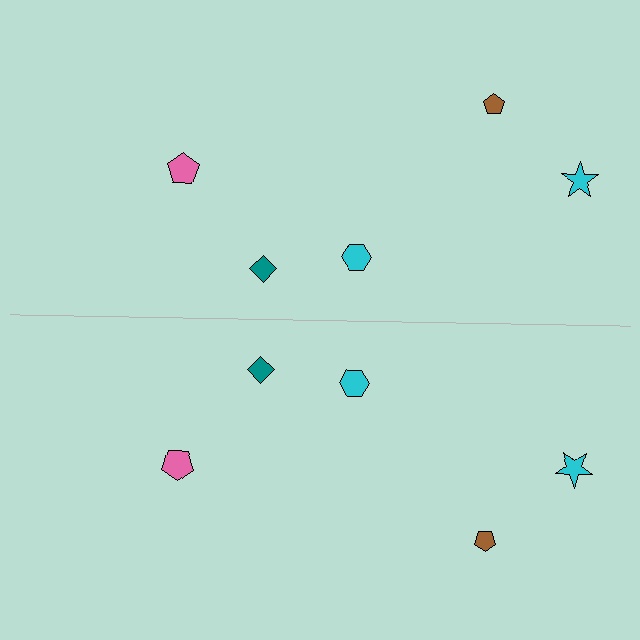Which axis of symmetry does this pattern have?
The pattern has a horizontal axis of symmetry running through the center of the image.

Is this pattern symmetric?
Yes, this pattern has bilateral (reflection) symmetry.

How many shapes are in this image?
There are 10 shapes in this image.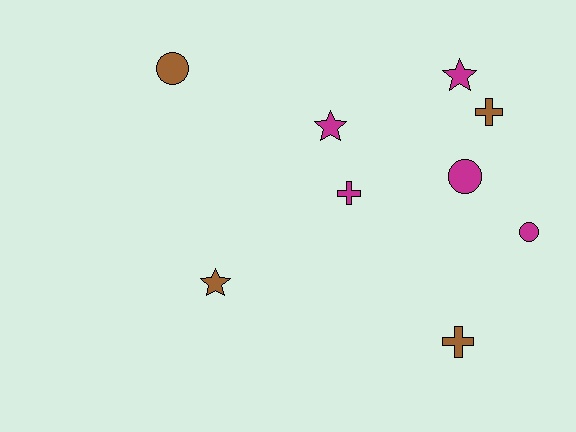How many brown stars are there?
There is 1 brown star.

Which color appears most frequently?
Magenta, with 5 objects.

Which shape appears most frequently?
Star, with 3 objects.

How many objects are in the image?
There are 9 objects.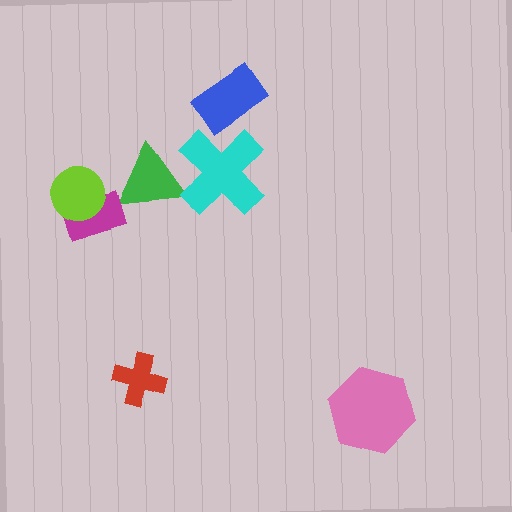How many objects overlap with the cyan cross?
1 object overlaps with the cyan cross.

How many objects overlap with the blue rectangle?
0 objects overlap with the blue rectangle.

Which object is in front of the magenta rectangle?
The lime circle is in front of the magenta rectangle.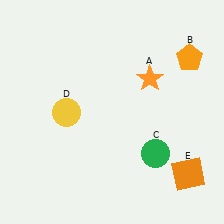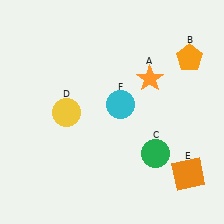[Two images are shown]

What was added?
A cyan circle (F) was added in Image 2.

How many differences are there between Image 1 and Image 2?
There is 1 difference between the two images.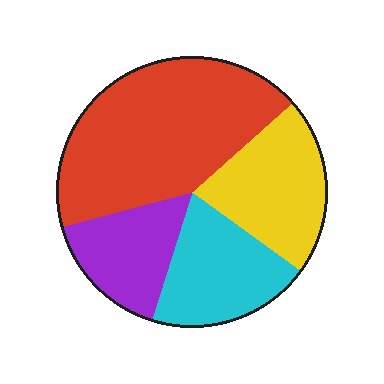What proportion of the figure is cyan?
Cyan takes up about one fifth (1/5) of the figure.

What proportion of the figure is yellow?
Yellow covers about 20% of the figure.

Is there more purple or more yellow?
Yellow.